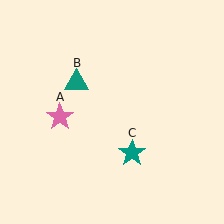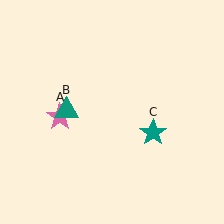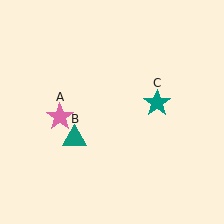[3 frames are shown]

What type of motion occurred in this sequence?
The teal triangle (object B), teal star (object C) rotated counterclockwise around the center of the scene.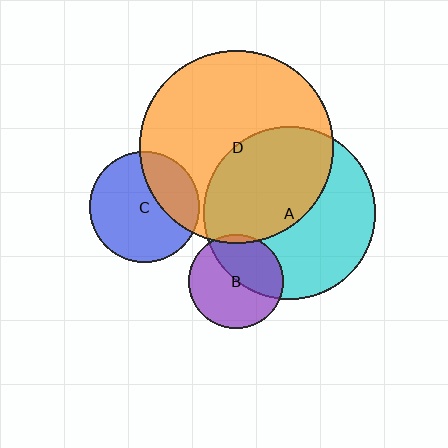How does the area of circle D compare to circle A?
Approximately 1.3 times.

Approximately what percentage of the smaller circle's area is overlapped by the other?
Approximately 30%.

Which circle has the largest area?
Circle D (orange).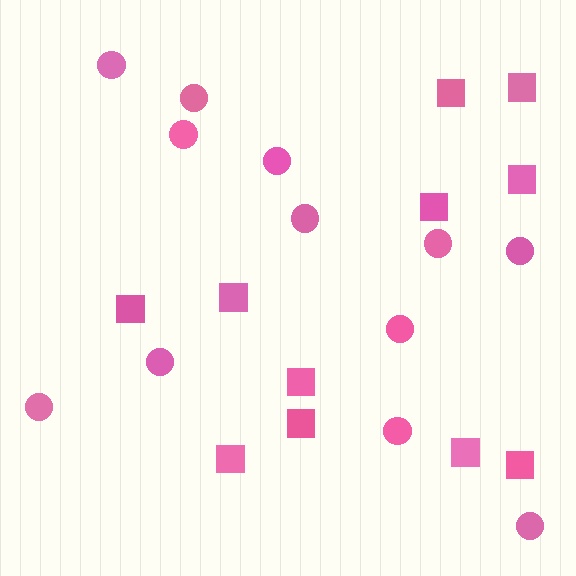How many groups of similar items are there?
There are 2 groups: one group of squares (11) and one group of circles (12).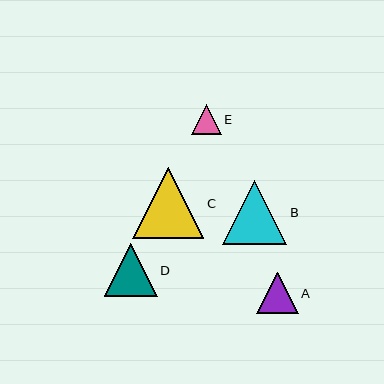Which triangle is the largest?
Triangle C is the largest with a size of approximately 71 pixels.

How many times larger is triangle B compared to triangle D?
Triangle B is approximately 1.2 times the size of triangle D.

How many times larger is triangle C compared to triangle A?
Triangle C is approximately 1.7 times the size of triangle A.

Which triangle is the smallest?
Triangle E is the smallest with a size of approximately 30 pixels.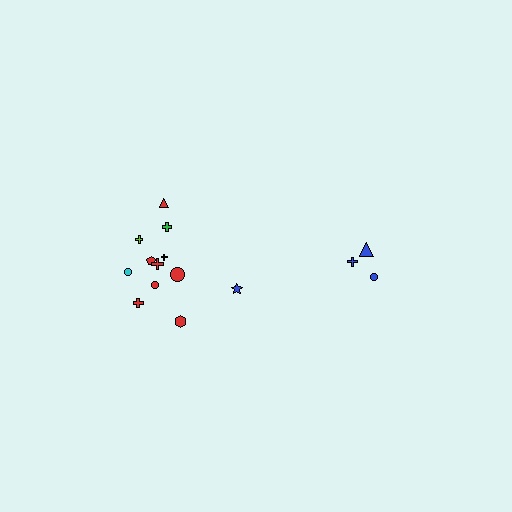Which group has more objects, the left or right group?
The left group.